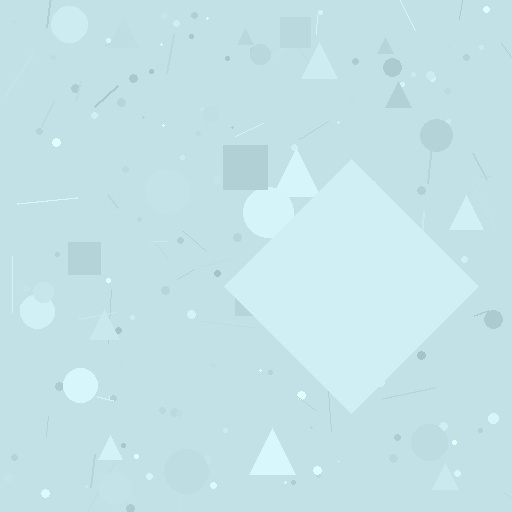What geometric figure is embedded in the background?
A diamond is embedded in the background.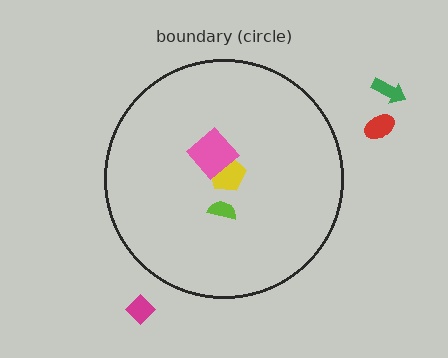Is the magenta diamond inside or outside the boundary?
Outside.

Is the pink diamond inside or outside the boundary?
Inside.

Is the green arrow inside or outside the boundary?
Outside.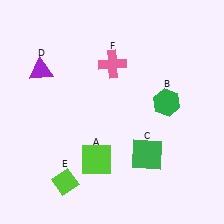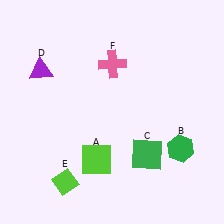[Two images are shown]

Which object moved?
The green hexagon (B) moved down.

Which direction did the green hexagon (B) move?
The green hexagon (B) moved down.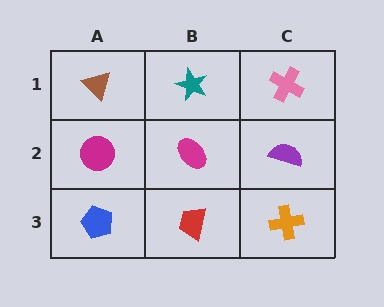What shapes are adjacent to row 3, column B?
A magenta ellipse (row 2, column B), a blue pentagon (row 3, column A), an orange cross (row 3, column C).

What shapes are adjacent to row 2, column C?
A pink cross (row 1, column C), an orange cross (row 3, column C), a magenta ellipse (row 2, column B).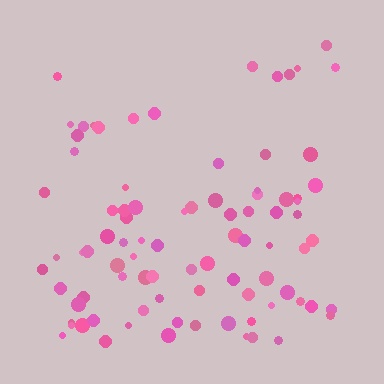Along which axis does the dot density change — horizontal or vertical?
Vertical.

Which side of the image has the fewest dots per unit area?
The top.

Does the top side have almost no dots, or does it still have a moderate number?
Still a moderate number, just noticeably fewer than the bottom.